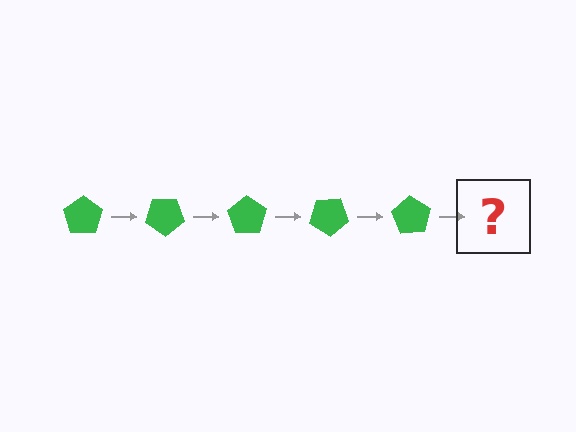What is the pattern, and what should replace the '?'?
The pattern is that the pentagon rotates 35 degrees each step. The '?' should be a green pentagon rotated 175 degrees.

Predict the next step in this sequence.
The next step is a green pentagon rotated 175 degrees.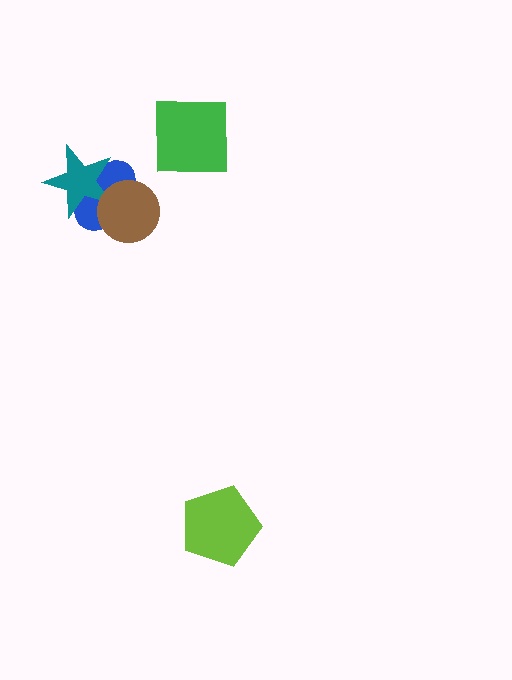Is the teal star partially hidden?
Yes, it is partially covered by another shape.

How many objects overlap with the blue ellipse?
2 objects overlap with the blue ellipse.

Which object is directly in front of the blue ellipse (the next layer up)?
The teal star is directly in front of the blue ellipse.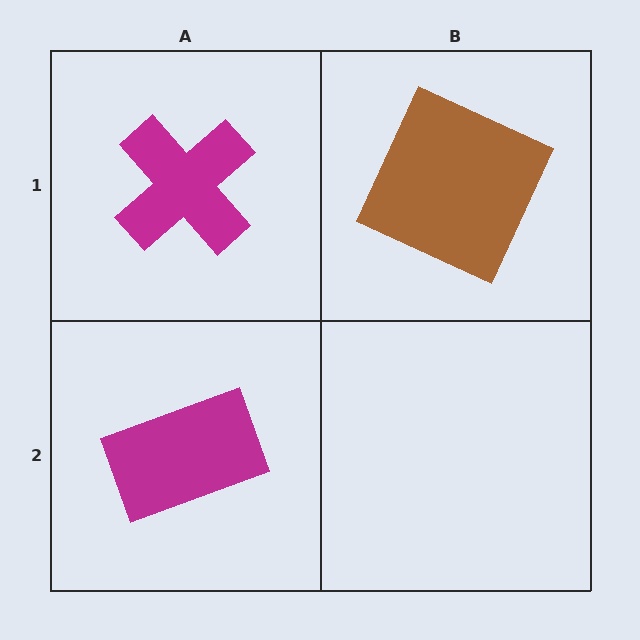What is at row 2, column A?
A magenta rectangle.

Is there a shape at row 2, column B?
No, that cell is empty.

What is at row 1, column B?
A brown square.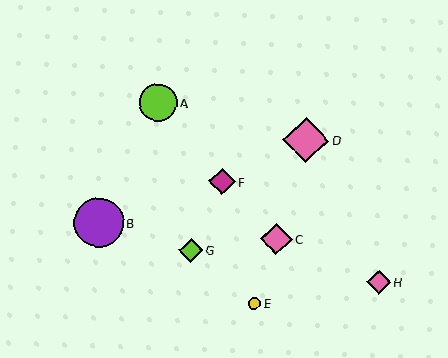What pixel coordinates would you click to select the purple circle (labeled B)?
Click at (99, 223) to select the purple circle B.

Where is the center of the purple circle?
The center of the purple circle is at (99, 223).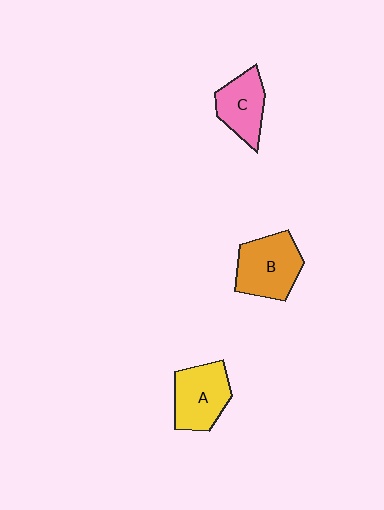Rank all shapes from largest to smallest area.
From largest to smallest: B (orange), A (yellow), C (pink).